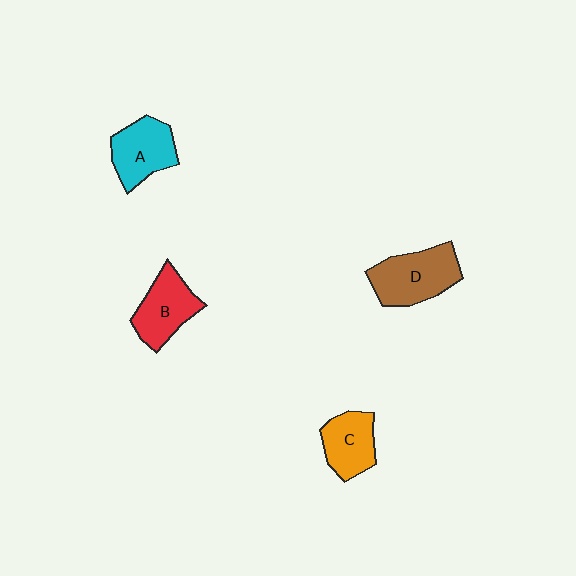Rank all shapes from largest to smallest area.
From largest to smallest: D (brown), B (red), A (cyan), C (orange).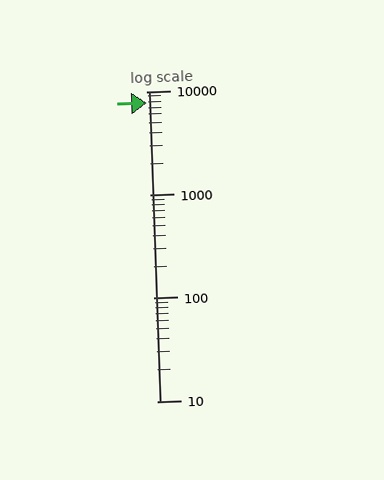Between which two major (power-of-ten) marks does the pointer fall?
The pointer is between 1000 and 10000.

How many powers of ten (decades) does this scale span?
The scale spans 3 decades, from 10 to 10000.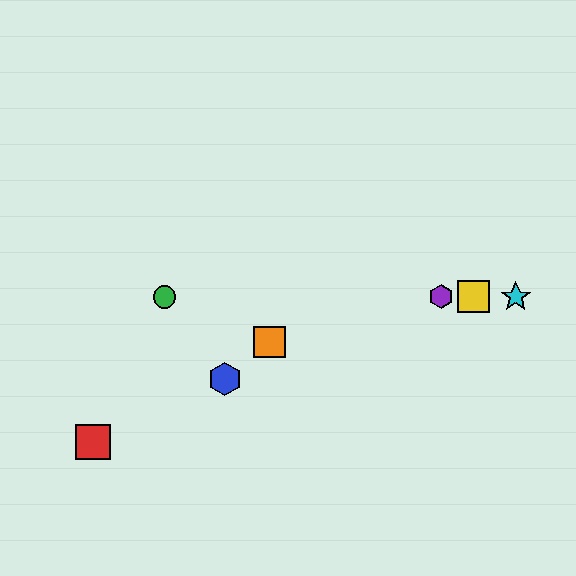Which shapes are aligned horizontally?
The green circle, the yellow square, the purple hexagon, the cyan star are aligned horizontally.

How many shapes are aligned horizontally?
4 shapes (the green circle, the yellow square, the purple hexagon, the cyan star) are aligned horizontally.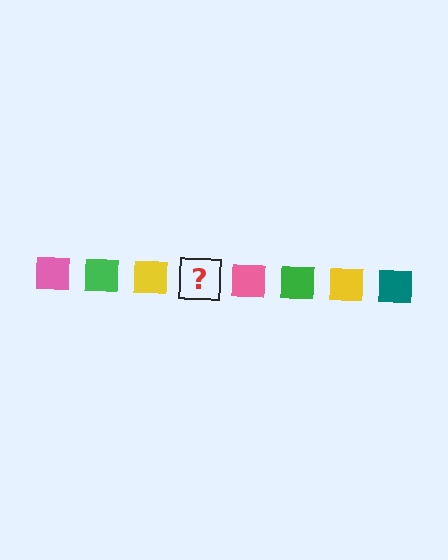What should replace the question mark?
The question mark should be replaced with a teal square.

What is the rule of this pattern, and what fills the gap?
The rule is that the pattern cycles through pink, green, yellow, teal squares. The gap should be filled with a teal square.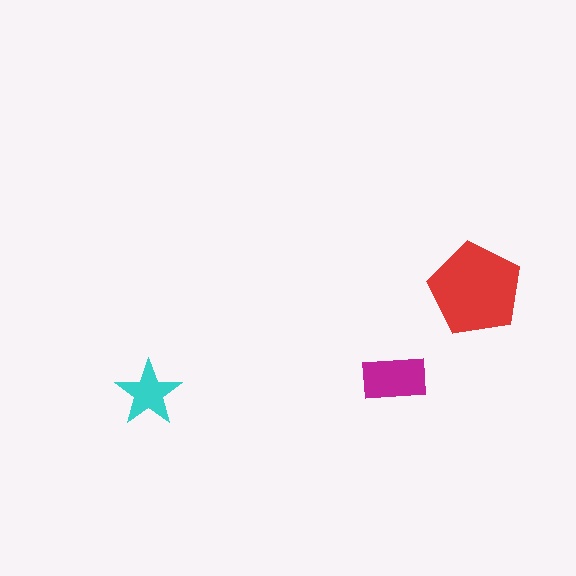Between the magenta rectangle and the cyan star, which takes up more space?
The magenta rectangle.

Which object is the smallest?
The cyan star.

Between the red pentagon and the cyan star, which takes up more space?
The red pentagon.